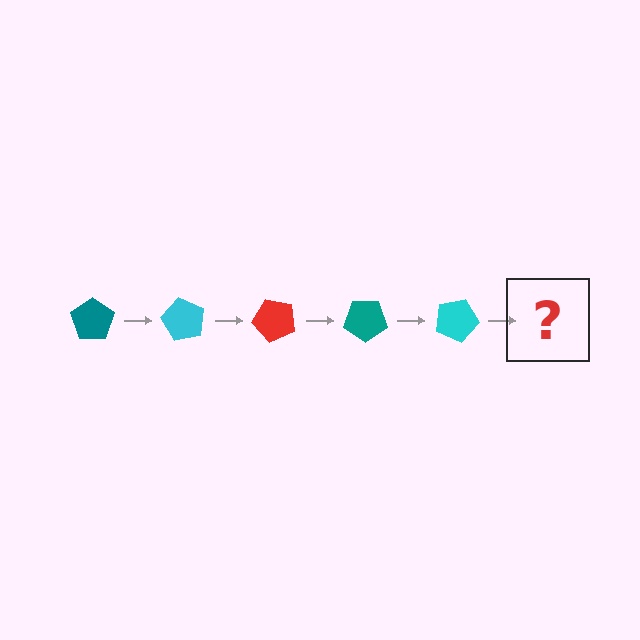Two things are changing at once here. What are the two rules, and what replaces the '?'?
The two rules are that it rotates 60 degrees each step and the color cycles through teal, cyan, and red. The '?' should be a red pentagon, rotated 300 degrees from the start.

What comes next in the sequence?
The next element should be a red pentagon, rotated 300 degrees from the start.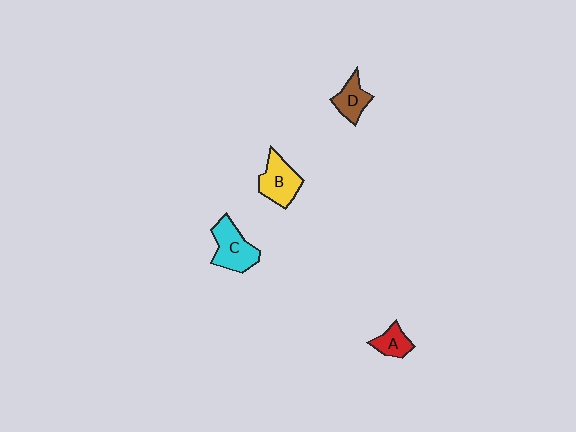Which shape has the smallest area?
Shape A (red).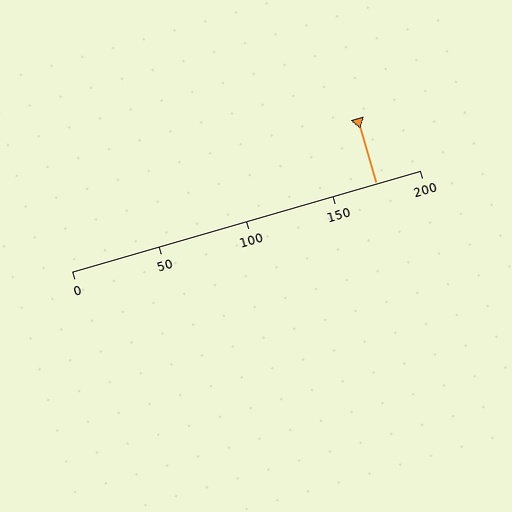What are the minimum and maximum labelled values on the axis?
The axis runs from 0 to 200.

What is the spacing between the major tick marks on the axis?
The major ticks are spaced 50 apart.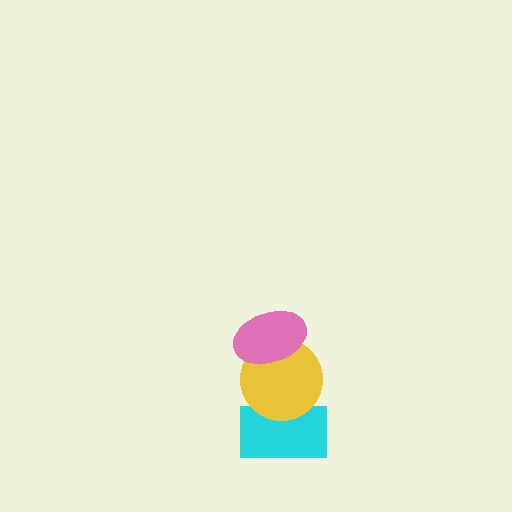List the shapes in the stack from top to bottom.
From top to bottom: the pink ellipse, the yellow circle, the cyan rectangle.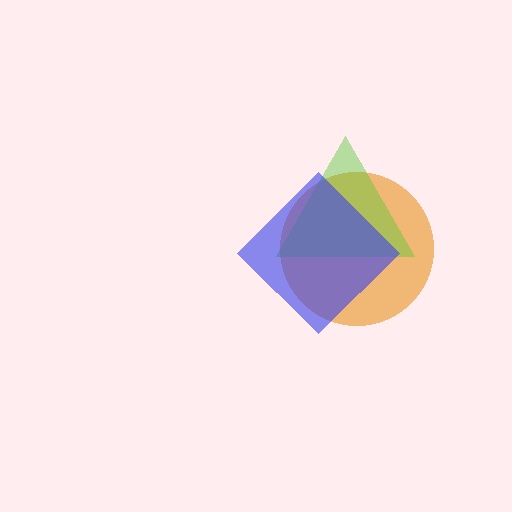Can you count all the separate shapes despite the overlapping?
Yes, there are 3 separate shapes.